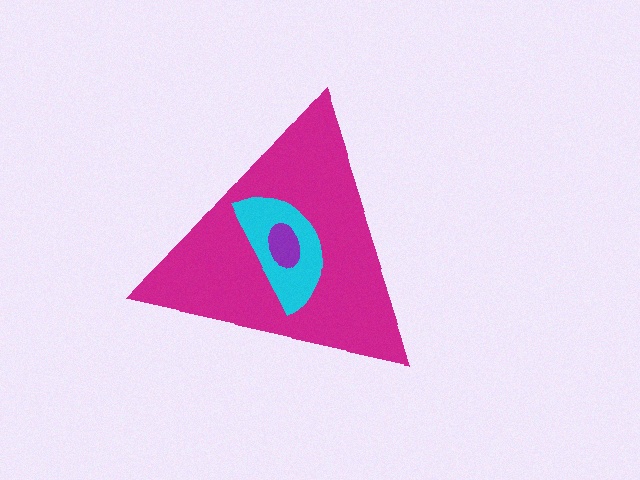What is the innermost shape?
The purple ellipse.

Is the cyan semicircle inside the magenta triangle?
Yes.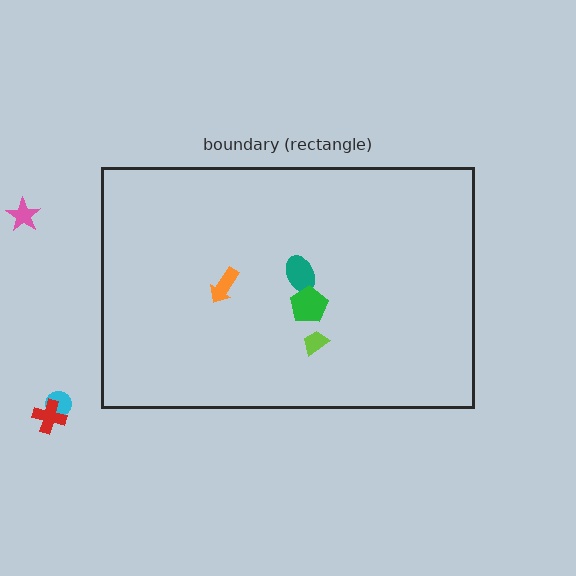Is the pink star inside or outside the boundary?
Outside.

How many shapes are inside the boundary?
4 inside, 3 outside.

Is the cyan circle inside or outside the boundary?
Outside.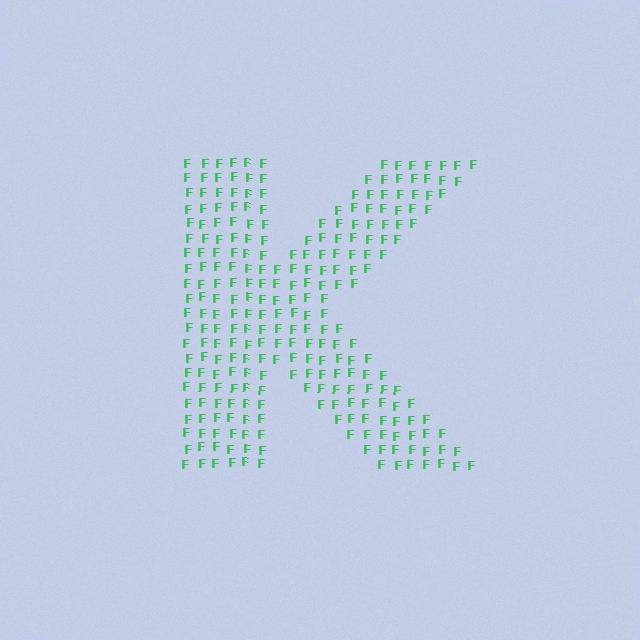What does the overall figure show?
The overall figure shows the letter K.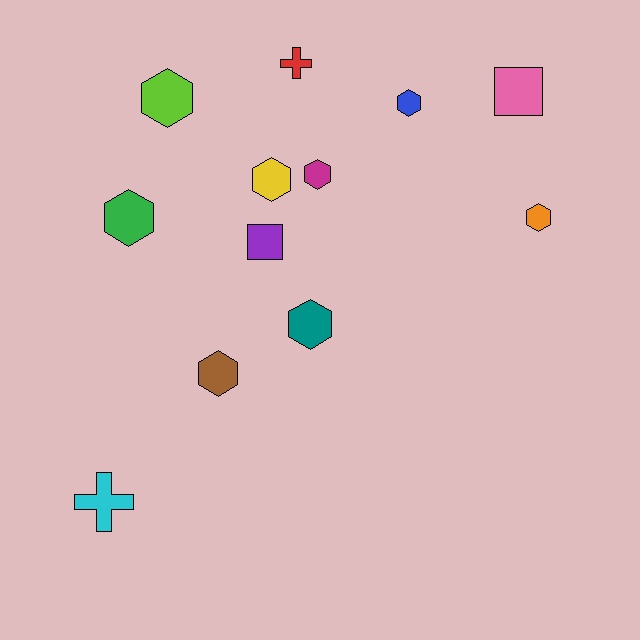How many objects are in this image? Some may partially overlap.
There are 12 objects.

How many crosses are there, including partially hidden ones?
There are 2 crosses.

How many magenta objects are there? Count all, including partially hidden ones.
There is 1 magenta object.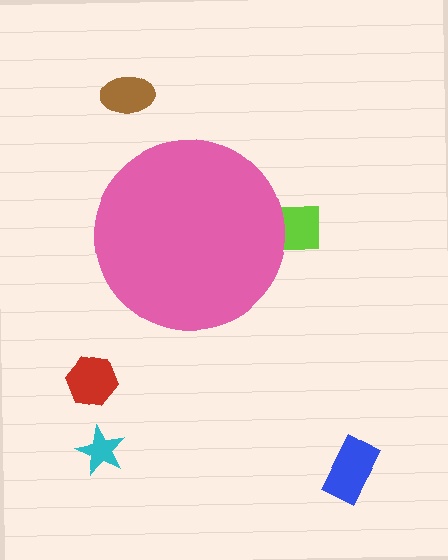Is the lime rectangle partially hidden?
Yes, the lime rectangle is partially hidden behind the pink circle.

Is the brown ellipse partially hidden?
No, the brown ellipse is fully visible.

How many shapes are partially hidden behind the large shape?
1 shape is partially hidden.